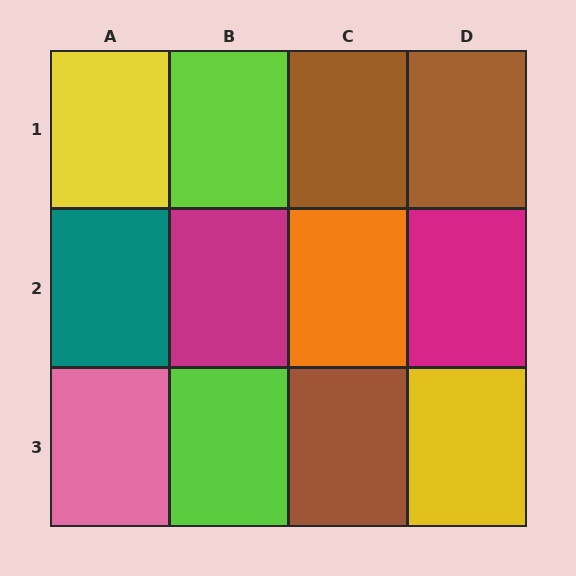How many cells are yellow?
2 cells are yellow.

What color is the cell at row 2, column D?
Magenta.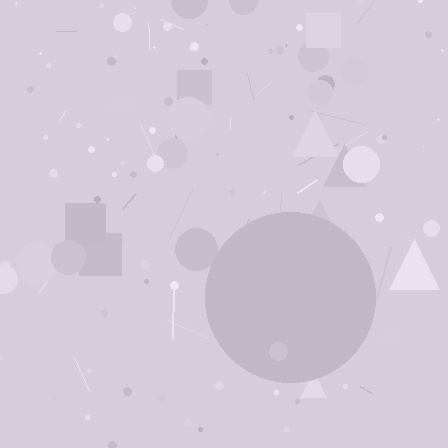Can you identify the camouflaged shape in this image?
The camouflaged shape is a circle.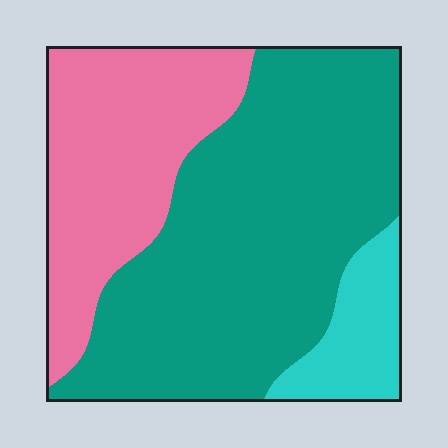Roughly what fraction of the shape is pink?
Pink takes up about one third (1/3) of the shape.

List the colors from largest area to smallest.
From largest to smallest: teal, pink, cyan.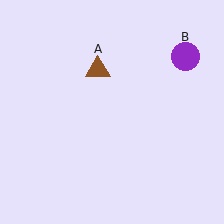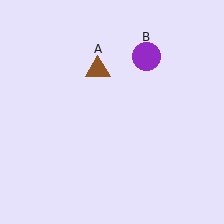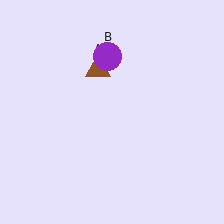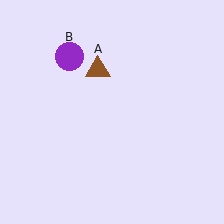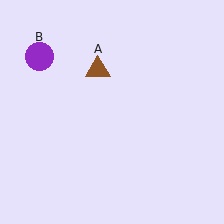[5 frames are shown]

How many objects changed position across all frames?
1 object changed position: purple circle (object B).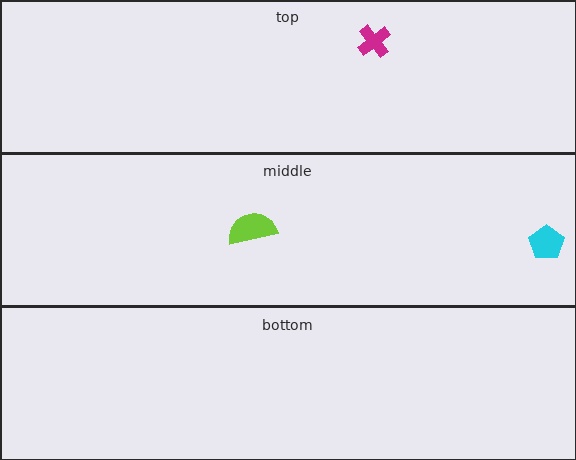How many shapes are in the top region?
1.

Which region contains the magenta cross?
The top region.